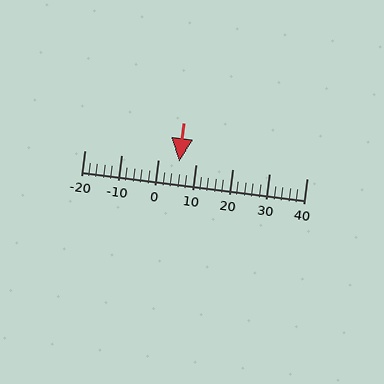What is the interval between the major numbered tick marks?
The major tick marks are spaced 10 units apart.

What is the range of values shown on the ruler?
The ruler shows values from -20 to 40.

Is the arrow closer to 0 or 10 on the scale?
The arrow is closer to 10.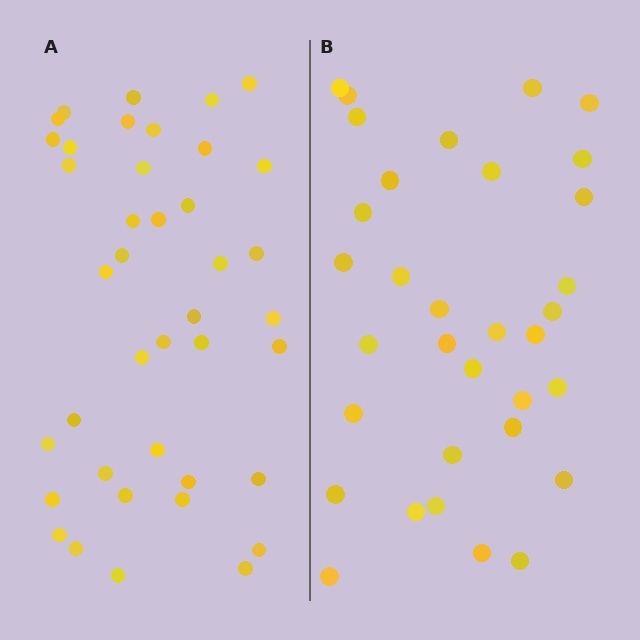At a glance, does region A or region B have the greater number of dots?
Region A (the left region) has more dots.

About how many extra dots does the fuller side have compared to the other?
Region A has roughly 8 or so more dots than region B.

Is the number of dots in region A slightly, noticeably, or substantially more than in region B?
Region A has only slightly more — the two regions are fairly close. The ratio is roughly 1.2 to 1.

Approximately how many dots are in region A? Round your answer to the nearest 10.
About 40 dots.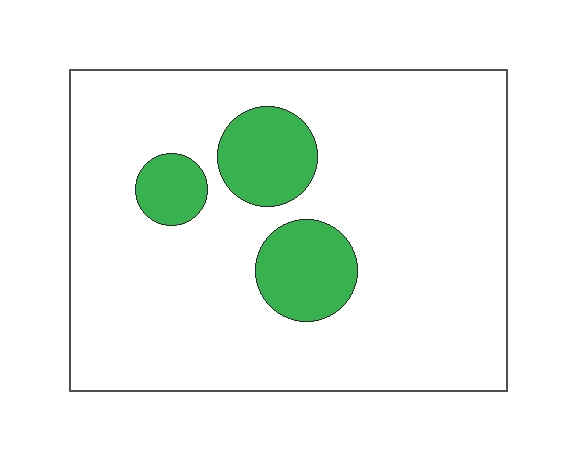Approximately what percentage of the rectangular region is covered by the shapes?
Approximately 15%.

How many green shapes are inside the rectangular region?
3.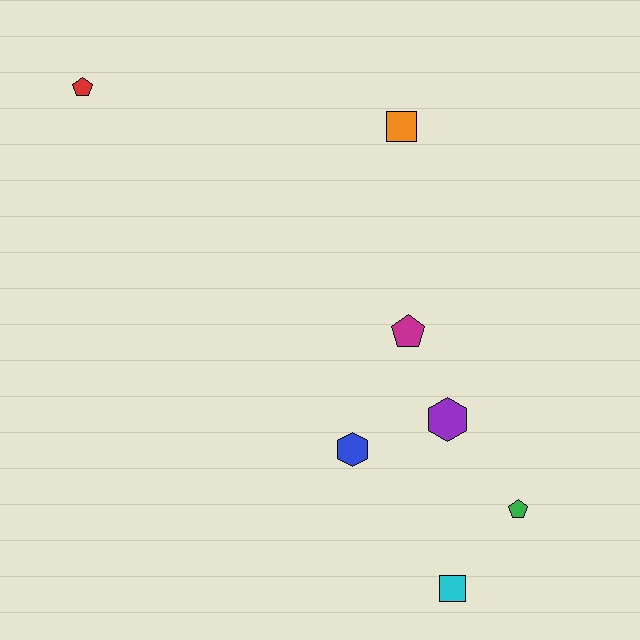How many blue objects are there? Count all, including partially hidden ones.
There is 1 blue object.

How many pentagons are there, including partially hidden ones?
There are 3 pentagons.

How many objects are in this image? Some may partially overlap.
There are 7 objects.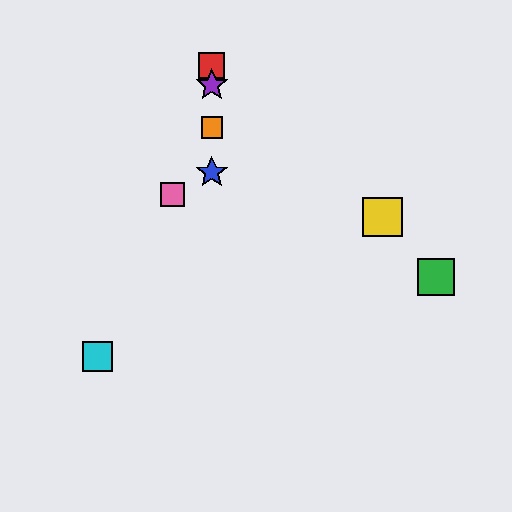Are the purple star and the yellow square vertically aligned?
No, the purple star is at x≈212 and the yellow square is at x≈382.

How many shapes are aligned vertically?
4 shapes (the red square, the blue star, the purple star, the orange square) are aligned vertically.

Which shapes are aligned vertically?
The red square, the blue star, the purple star, the orange square are aligned vertically.